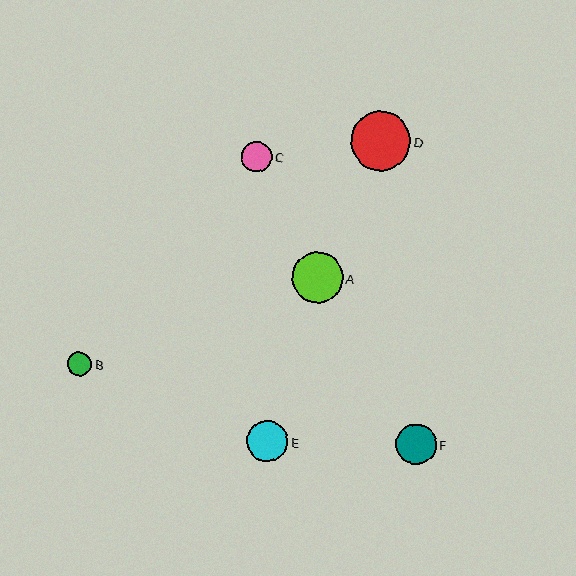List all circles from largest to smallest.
From largest to smallest: D, A, E, F, C, B.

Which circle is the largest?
Circle D is the largest with a size of approximately 60 pixels.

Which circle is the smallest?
Circle B is the smallest with a size of approximately 24 pixels.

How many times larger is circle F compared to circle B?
Circle F is approximately 1.7 times the size of circle B.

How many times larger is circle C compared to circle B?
Circle C is approximately 1.3 times the size of circle B.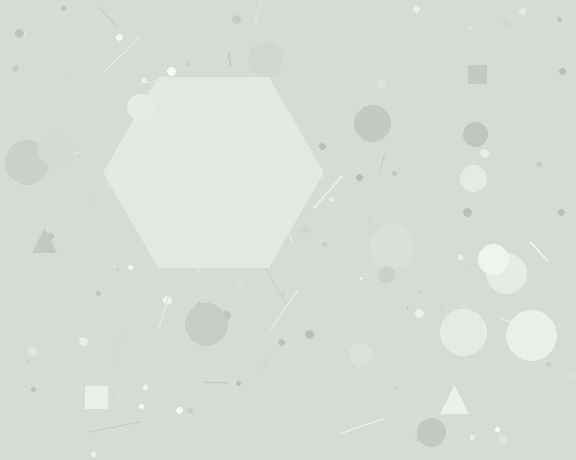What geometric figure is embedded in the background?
A hexagon is embedded in the background.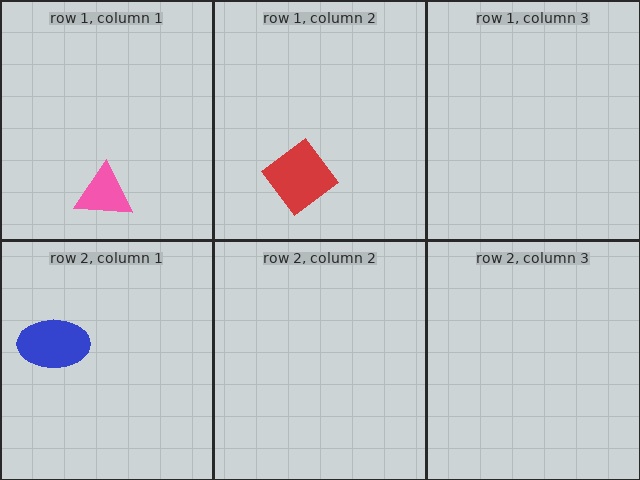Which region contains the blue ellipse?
The row 2, column 1 region.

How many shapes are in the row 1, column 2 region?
1.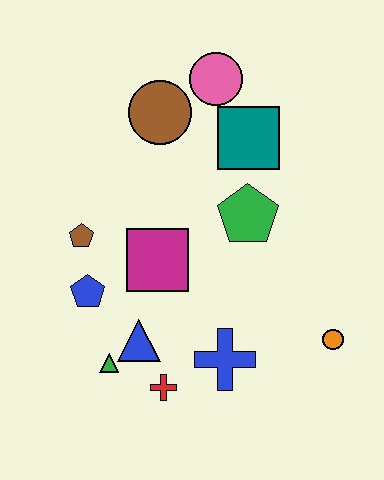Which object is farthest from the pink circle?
The red cross is farthest from the pink circle.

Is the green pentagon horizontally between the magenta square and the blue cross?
No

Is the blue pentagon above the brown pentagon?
No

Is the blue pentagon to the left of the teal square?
Yes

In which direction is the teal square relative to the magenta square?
The teal square is above the magenta square.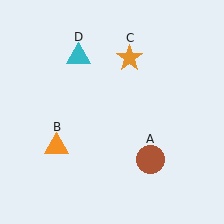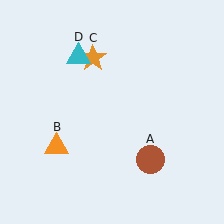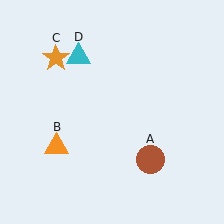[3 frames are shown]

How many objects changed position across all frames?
1 object changed position: orange star (object C).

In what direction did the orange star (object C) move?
The orange star (object C) moved left.